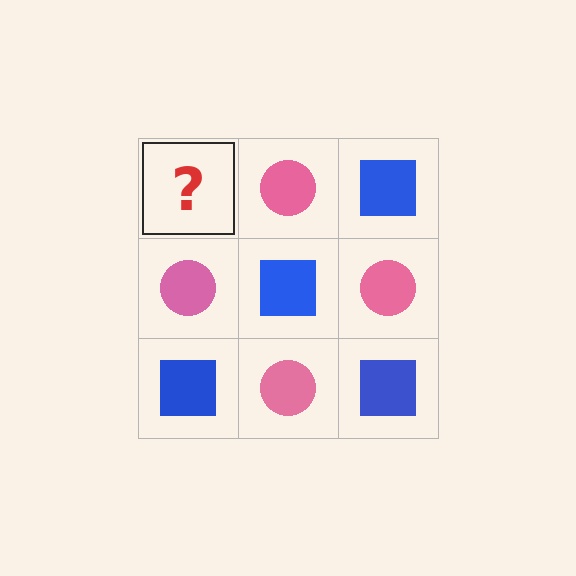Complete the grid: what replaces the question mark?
The question mark should be replaced with a blue square.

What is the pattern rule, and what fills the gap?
The rule is that it alternates blue square and pink circle in a checkerboard pattern. The gap should be filled with a blue square.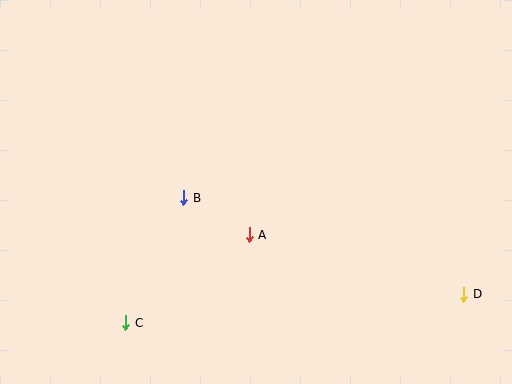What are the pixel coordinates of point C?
Point C is at (126, 323).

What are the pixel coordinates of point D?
Point D is at (464, 294).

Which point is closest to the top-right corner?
Point D is closest to the top-right corner.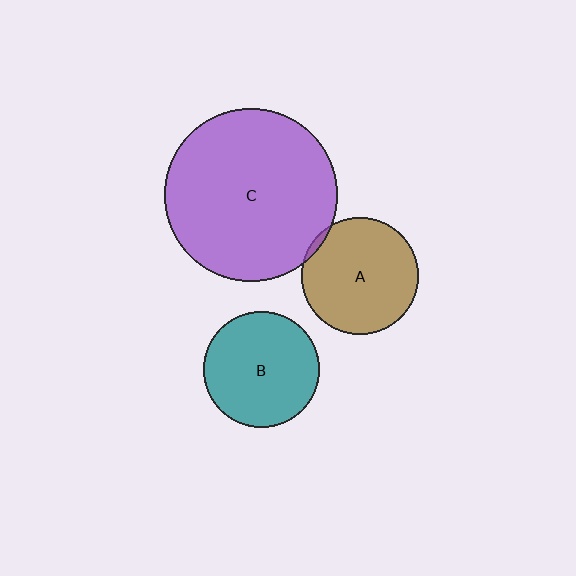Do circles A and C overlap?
Yes.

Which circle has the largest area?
Circle C (purple).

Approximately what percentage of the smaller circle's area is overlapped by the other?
Approximately 5%.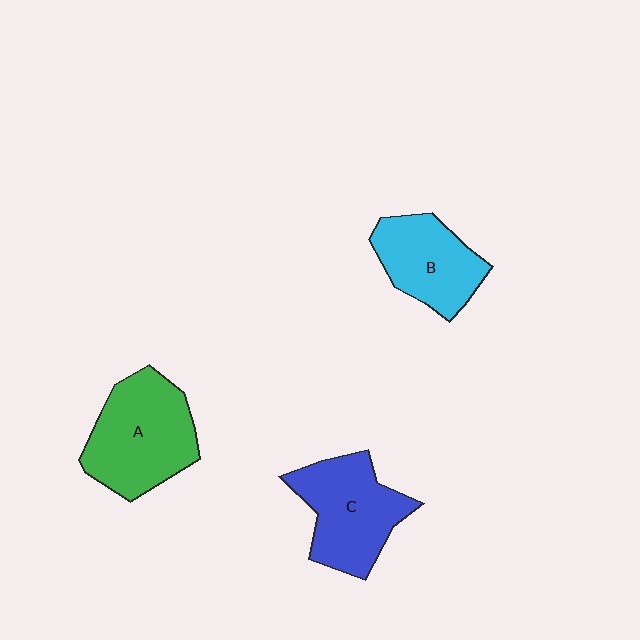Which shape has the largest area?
Shape A (green).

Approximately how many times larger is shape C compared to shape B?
Approximately 1.2 times.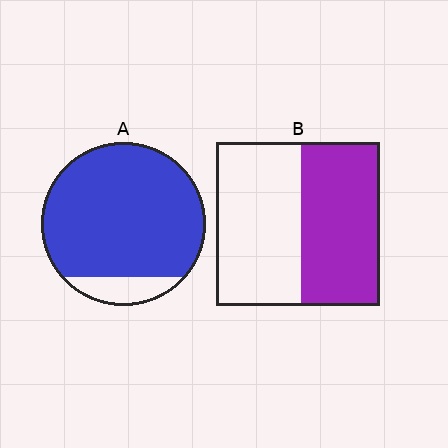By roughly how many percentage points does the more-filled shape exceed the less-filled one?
By roughly 40 percentage points (A over B).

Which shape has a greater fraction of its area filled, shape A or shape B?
Shape A.